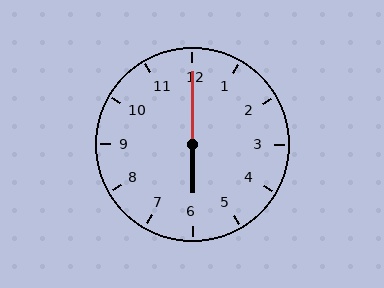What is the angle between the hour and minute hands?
Approximately 180 degrees.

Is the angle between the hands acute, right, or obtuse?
It is obtuse.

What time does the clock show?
6:00.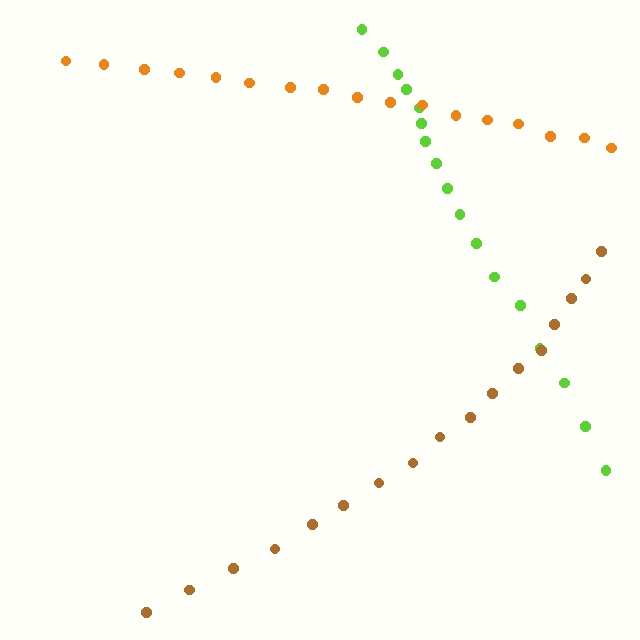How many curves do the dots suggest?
There are 3 distinct paths.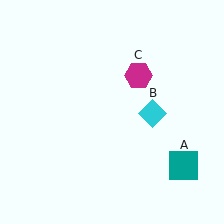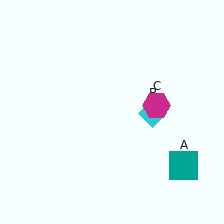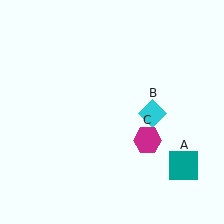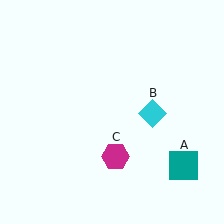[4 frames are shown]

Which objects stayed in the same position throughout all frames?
Teal square (object A) and cyan diamond (object B) remained stationary.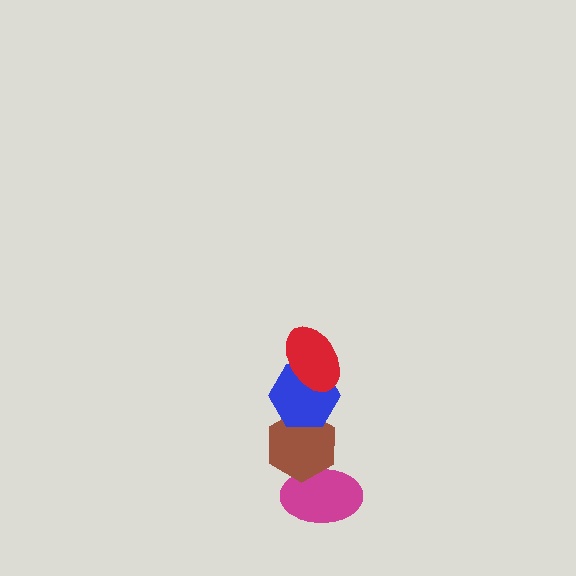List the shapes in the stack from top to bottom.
From top to bottom: the red ellipse, the blue hexagon, the brown hexagon, the magenta ellipse.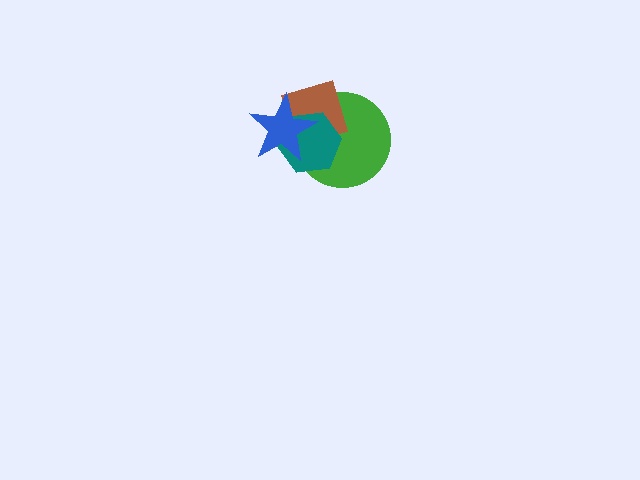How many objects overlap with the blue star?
3 objects overlap with the blue star.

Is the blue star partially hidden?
No, no other shape covers it.